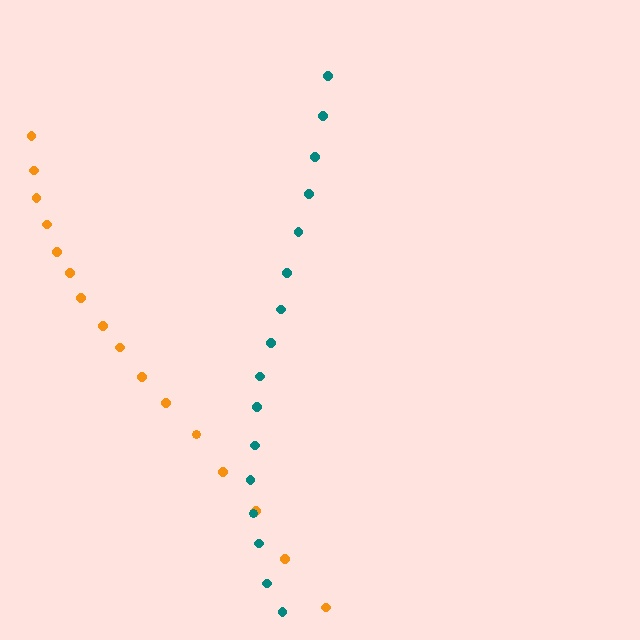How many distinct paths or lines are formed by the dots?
There are 2 distinct paths.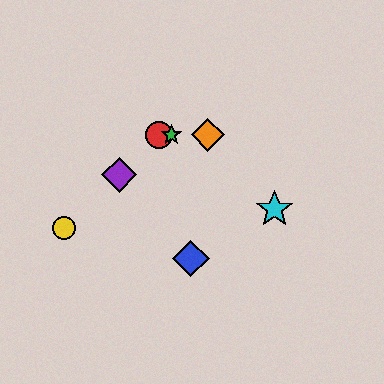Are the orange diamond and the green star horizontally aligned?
Yes, both are at y≈135.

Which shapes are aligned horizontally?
The red circle, the green star, the orange diamond are aligned horizontally.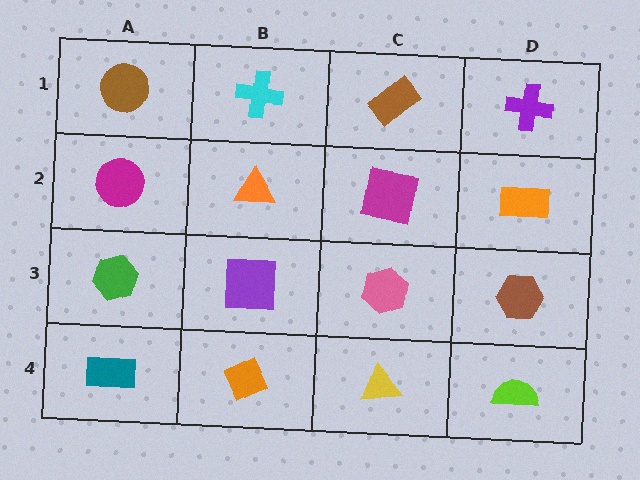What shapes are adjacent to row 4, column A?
A green hexagon (row 3, column A), an orange diamond (row 4, column B).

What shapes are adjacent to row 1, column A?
A magenta circle (row 2, column A), a cyan cross (row 1, column B).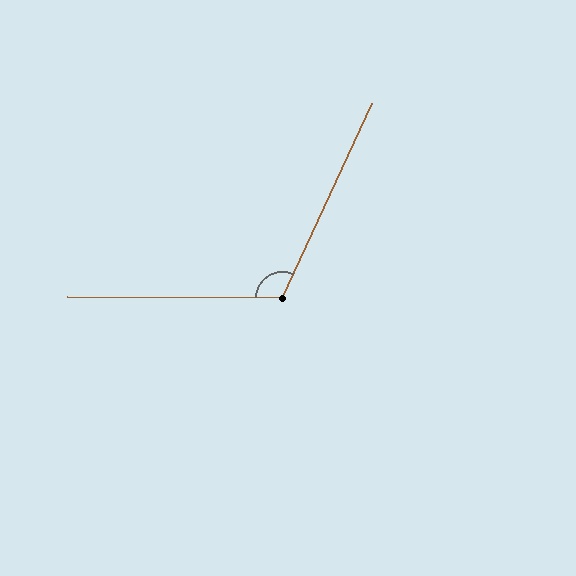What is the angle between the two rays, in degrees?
Approximately 115 degrees.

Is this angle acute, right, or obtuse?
It is obtuse.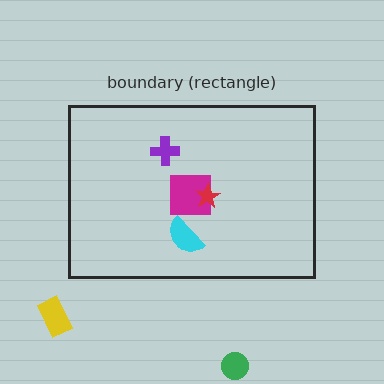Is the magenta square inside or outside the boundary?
Inside.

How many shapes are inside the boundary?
4 inside, 2 outside.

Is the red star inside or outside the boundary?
Inside.